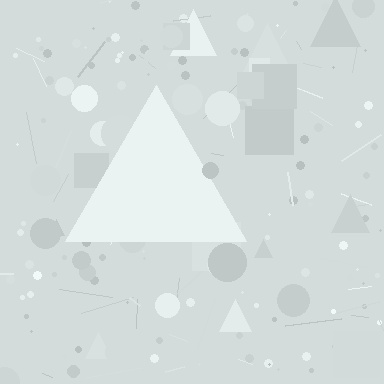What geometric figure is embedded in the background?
A triangle is embedded in the background.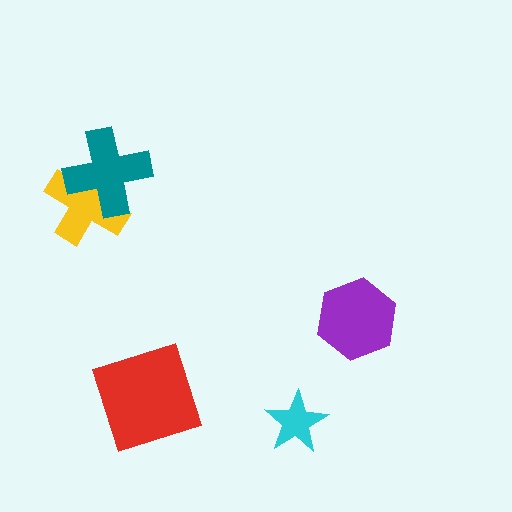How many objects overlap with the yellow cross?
1 object overlaps with the yellow cross.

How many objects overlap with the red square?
0 objects overlap with the red square.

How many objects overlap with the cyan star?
0 objects overlap with the cyan star.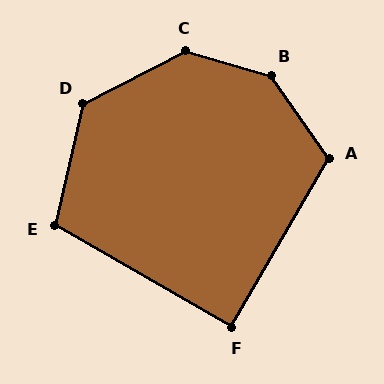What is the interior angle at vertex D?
Approximately 130 degrees (obtuse).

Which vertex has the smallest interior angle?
F, at approximately 90 degrees.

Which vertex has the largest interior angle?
B, at approximately 140 degrees.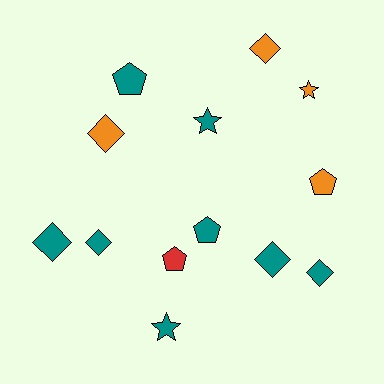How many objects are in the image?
There are 13 objects.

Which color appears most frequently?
Teal, with 8 objects.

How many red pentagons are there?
There is 1 red pentagon.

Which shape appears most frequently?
Diamond, with 6 objects.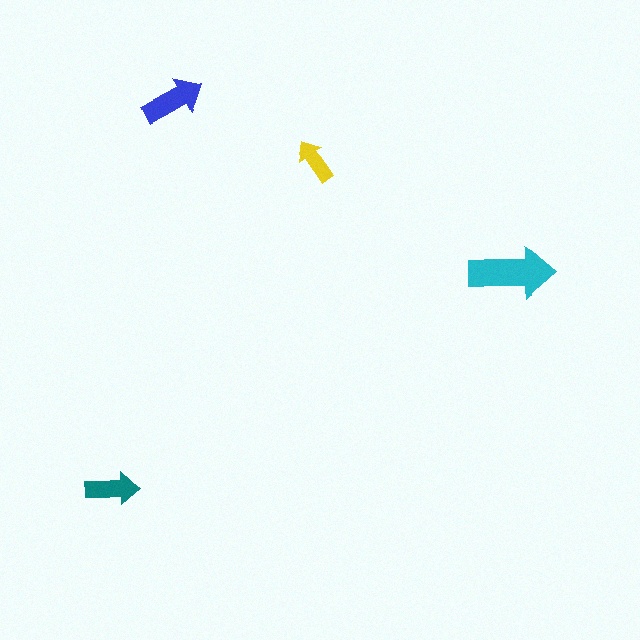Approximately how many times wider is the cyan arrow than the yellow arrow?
About 2 times wider.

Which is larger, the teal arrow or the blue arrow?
The blue one.